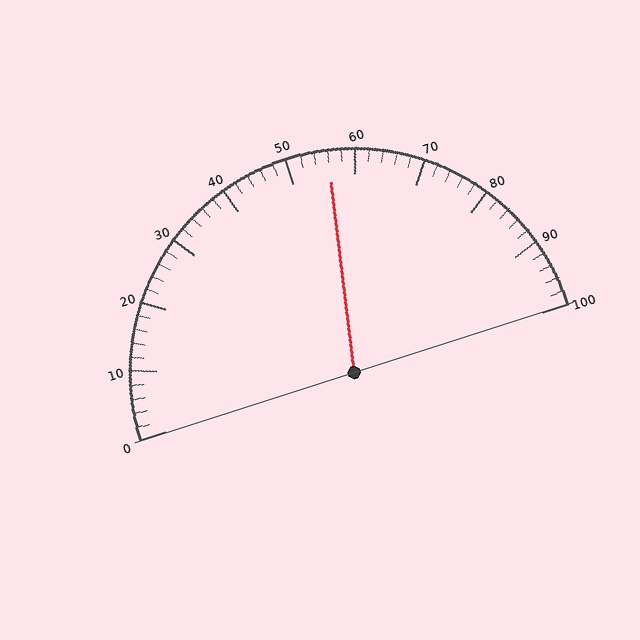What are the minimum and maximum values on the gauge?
The gauge ranges from 0 to 100.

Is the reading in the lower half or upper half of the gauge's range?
The reading is in the upper half of the range (0 to 100).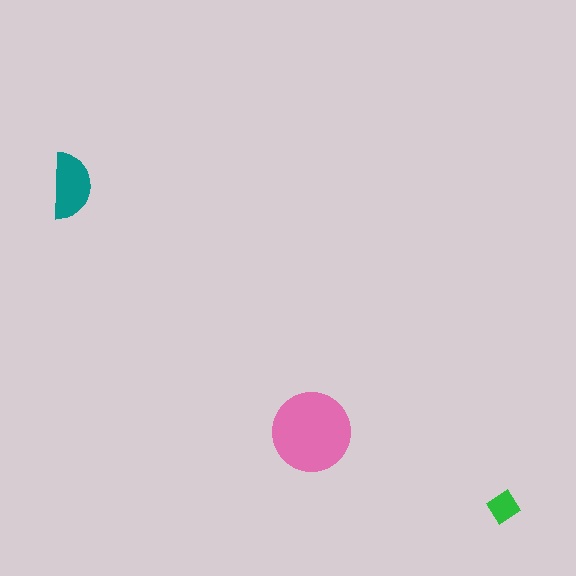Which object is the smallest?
The green diamond.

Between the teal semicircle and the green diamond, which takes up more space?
The teal semicircle.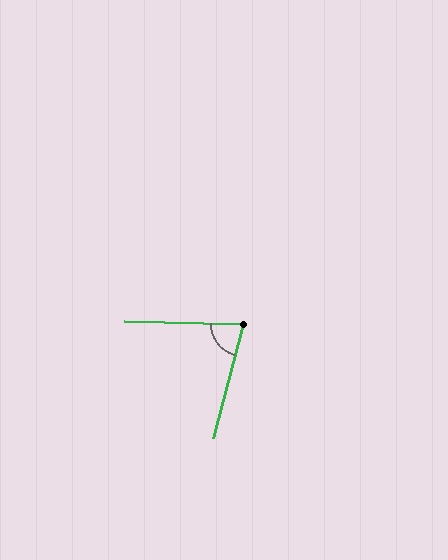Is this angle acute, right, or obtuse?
It is acute.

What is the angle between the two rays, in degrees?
Approximately 77 degrees.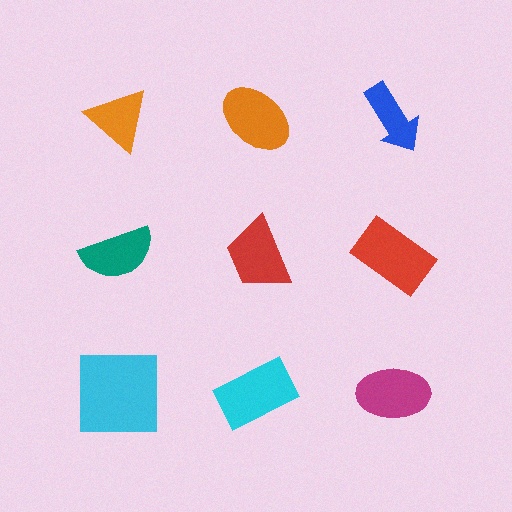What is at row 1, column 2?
An orange ellipse.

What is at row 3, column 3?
A magenta ellipse.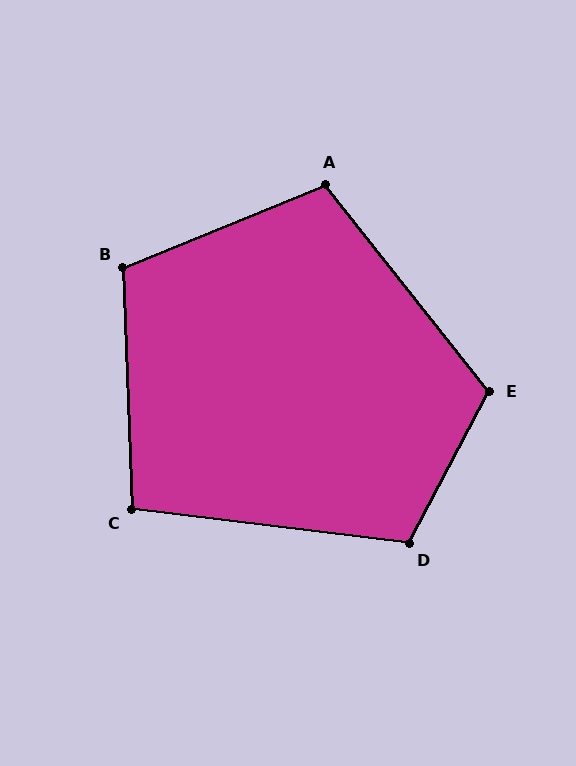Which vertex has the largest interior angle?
E, at approximately 114 degrees.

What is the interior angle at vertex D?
Approximately 111 degrees (obtuse).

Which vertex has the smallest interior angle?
C, at approximately 99 degrees.